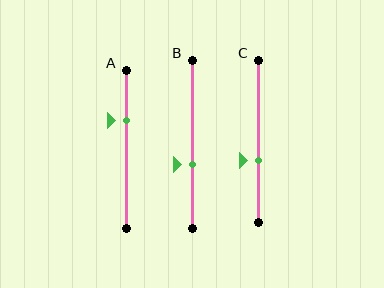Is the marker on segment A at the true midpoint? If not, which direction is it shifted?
No, the marker on segment A is shifted upward by about 18% of the segment length.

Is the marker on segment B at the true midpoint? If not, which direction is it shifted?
No, the marker on segment B is shifted downward by about 12% of the segment length.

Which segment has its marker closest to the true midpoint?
Segment C has its marker closest to the true midpoint.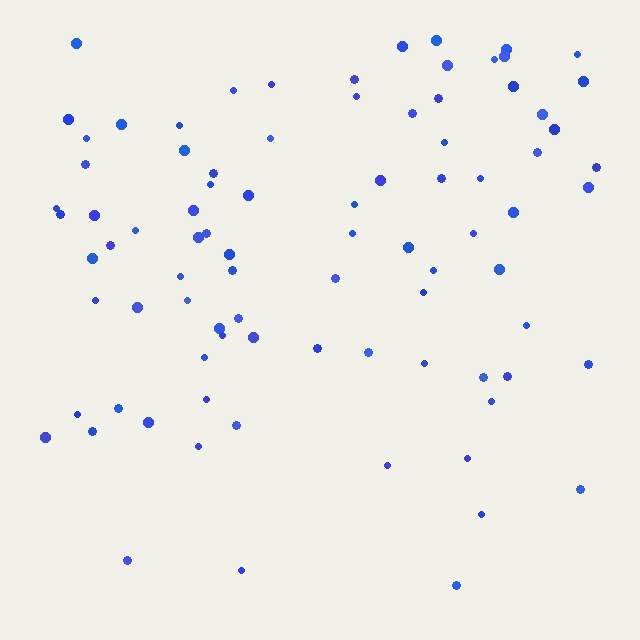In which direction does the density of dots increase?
From bottom to top, with the top side densest.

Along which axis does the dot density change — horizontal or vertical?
Vertical.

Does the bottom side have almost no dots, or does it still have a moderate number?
Still a moderate number, just noticeably fewer than the top.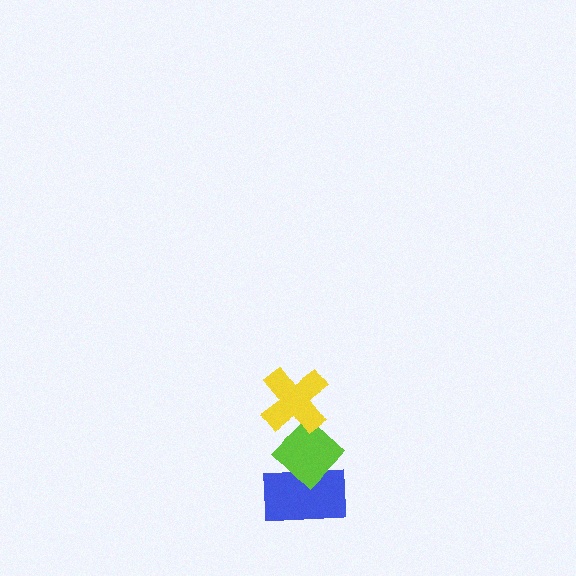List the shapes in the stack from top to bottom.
From top to bottom: the yellow cross, the lime diamond, the blue rectangle.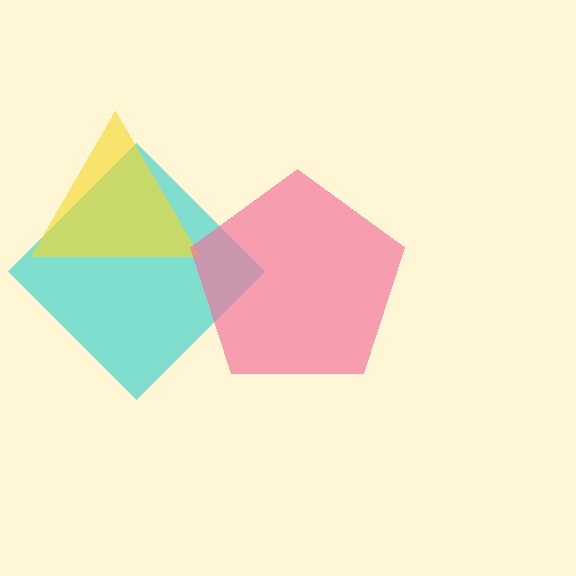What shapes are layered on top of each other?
The layered shapes are: a cyan diamond, a yellow triangle, a pink pentagon.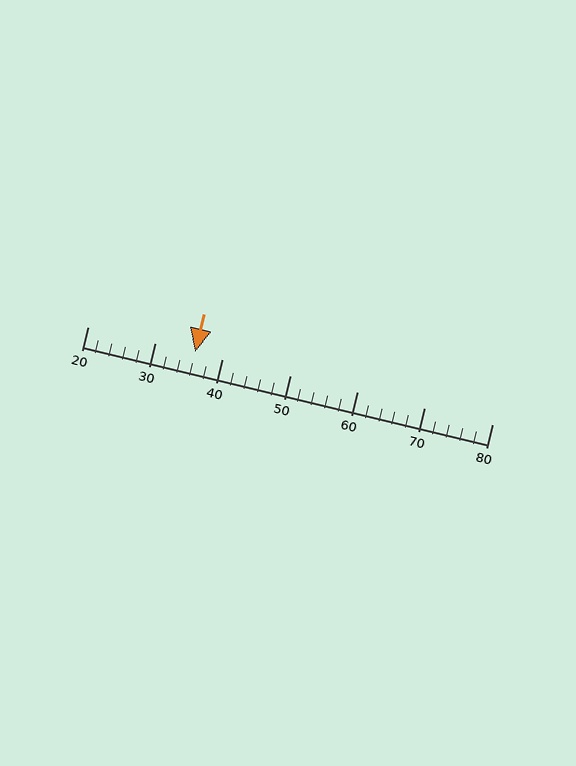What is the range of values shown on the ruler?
The ruler shows values from 20 to 80.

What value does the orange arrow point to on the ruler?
The orange arrow points to approximately 36.